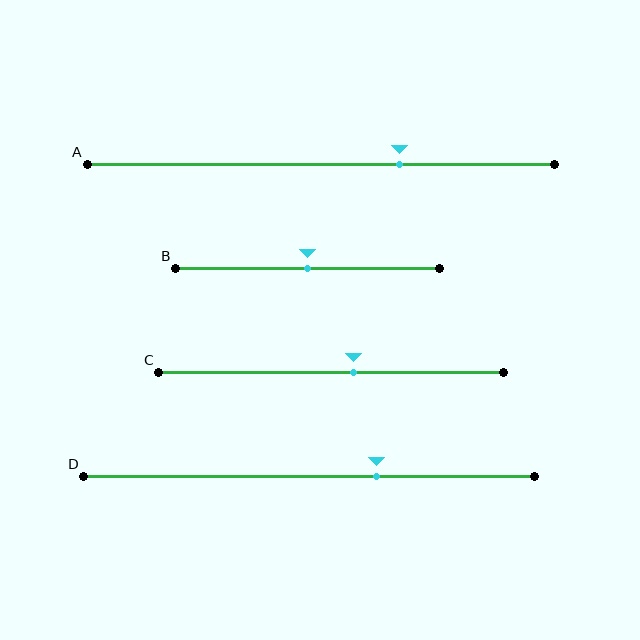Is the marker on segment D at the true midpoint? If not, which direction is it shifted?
No, the marker on segment D is shifted to the right by about 15% of the segment length.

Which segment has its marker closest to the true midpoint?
Segment B has its marker closest to the true midpoint.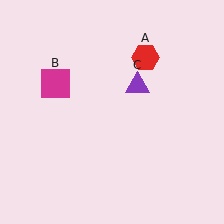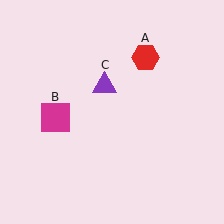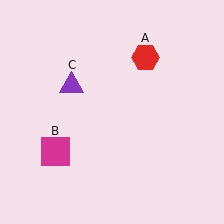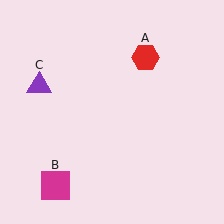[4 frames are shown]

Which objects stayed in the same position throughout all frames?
Red hexagon (object A) remained stationary.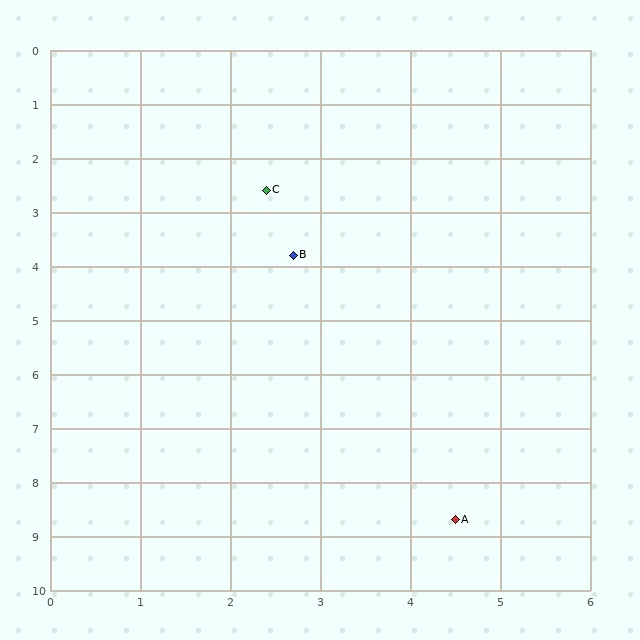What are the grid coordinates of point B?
Point B is at approximately (2.7, 3.8).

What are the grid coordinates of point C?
Point C is at approximately (2.4, 2.6).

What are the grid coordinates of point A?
Point A is at approximately (4.5, 8.7).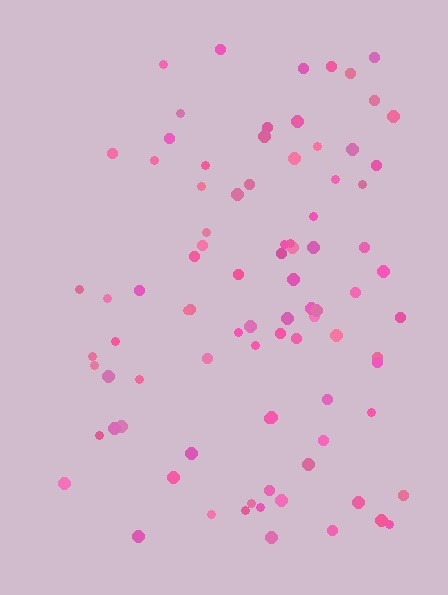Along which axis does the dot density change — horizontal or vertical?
Horizontal.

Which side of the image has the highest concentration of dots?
The right.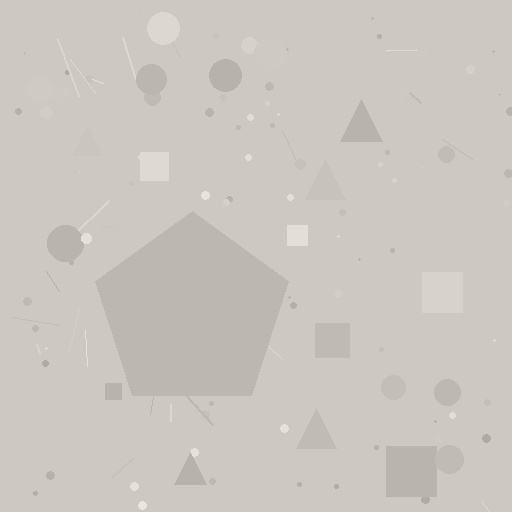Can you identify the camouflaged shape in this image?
The camouflaged shape is a pentagon.